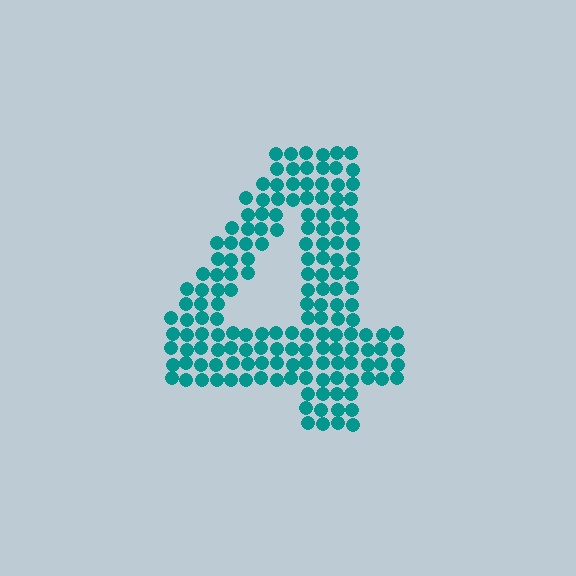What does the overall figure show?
The overall figure shows the digit 4.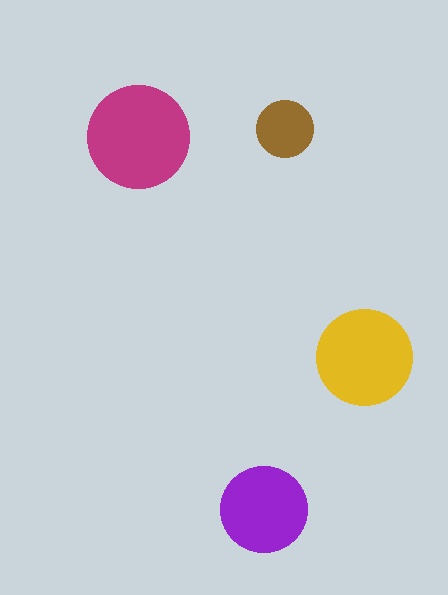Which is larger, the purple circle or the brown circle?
The purple one.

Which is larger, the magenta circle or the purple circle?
The magenta one.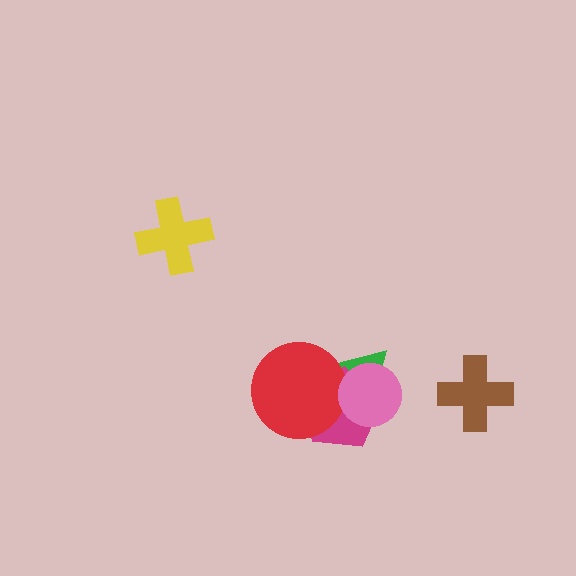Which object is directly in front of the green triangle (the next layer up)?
The magenta pentagon is directly in front of the green triangle.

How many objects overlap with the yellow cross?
0 objects overlap with the yellow cross.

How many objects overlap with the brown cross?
0 objects overlap with the brown cross.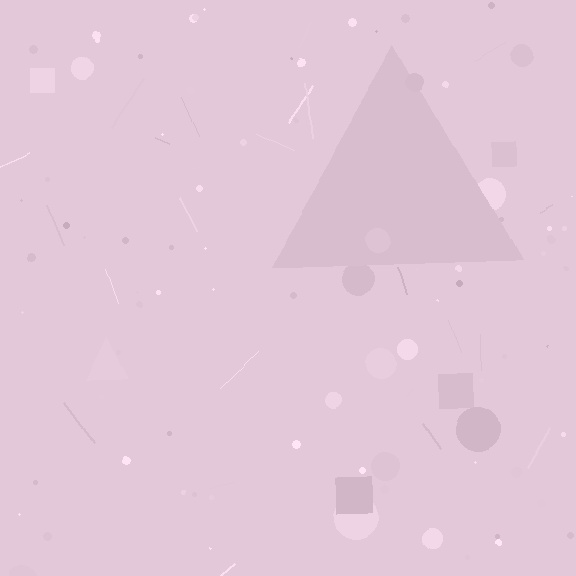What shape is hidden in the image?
A triangle is hidden in the image.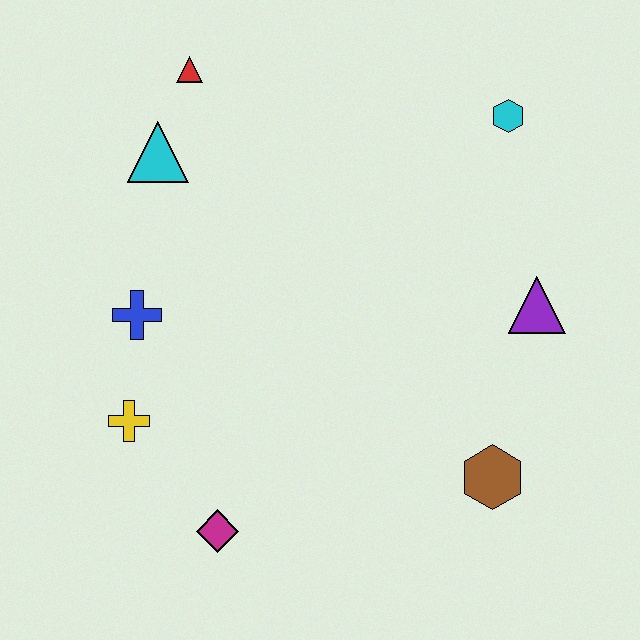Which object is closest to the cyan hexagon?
The purple triangle is closest to the cyan hexagon.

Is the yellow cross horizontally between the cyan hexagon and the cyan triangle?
No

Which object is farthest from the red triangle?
The brown hexagon is farthest from the red triangle.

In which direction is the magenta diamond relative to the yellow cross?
The magenta diamond is below the yellow cross.